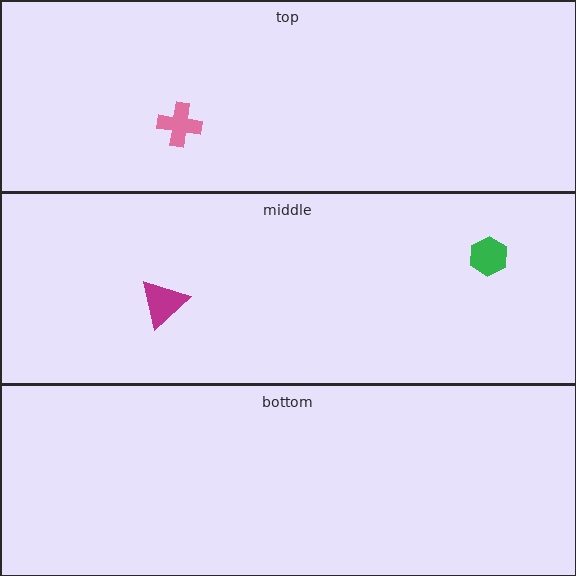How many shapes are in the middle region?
2.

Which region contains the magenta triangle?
The middle region.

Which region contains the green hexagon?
The middle region.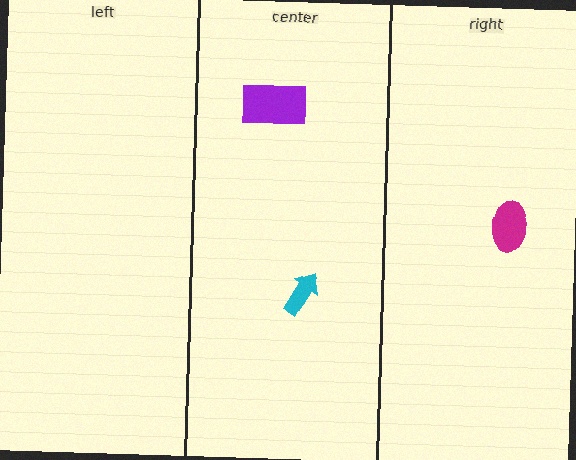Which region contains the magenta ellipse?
The right region.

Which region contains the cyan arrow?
The center region.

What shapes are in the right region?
The magenta ellipse.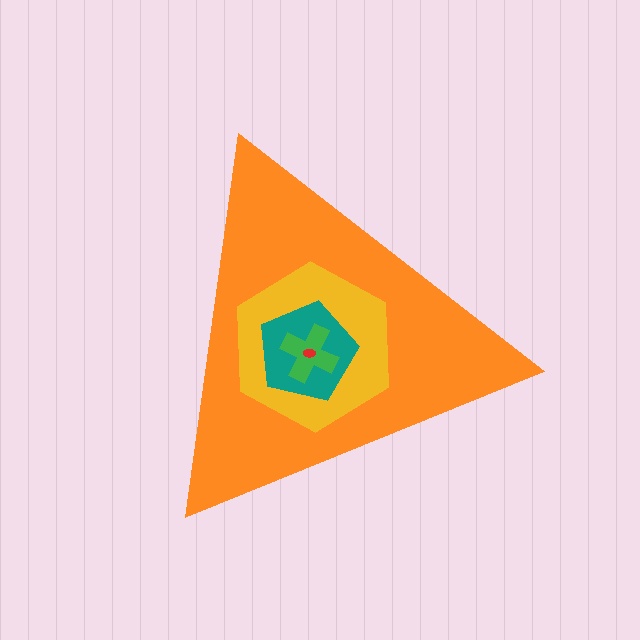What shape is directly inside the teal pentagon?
The green cross.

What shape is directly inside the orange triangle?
The yellow hexagon.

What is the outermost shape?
The orange triangle.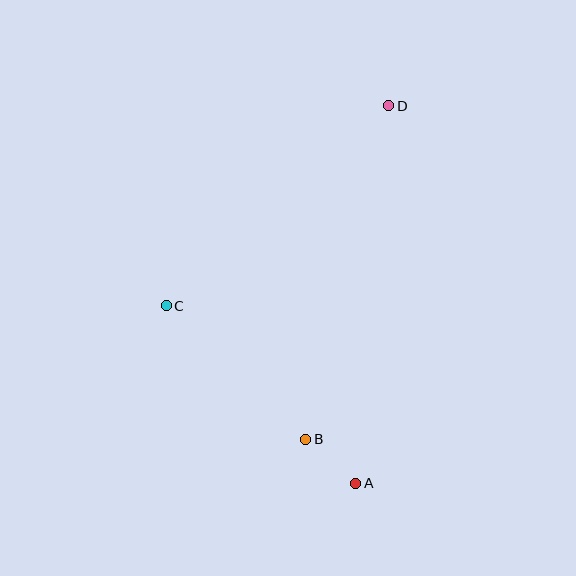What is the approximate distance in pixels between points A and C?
The distance between A and C is approximately 259 pixels.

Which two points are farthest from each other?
Points A and D are farthest from each other.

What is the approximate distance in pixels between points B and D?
The distance between B and D is approximately 343 pixels.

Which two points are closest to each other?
Points A and B are closest to each other.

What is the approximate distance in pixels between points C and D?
The distance between C and D is approximately 299 pixels.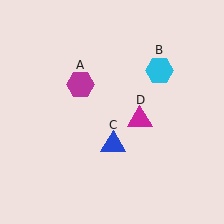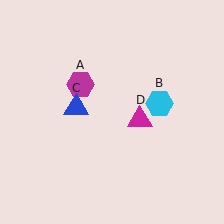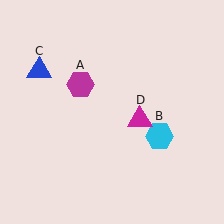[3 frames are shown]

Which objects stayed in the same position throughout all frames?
Magenta hexagon (object A) and magenta triangle (object D) remained stationary.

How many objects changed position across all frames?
2 objects changed position: cyan hexagon (object B), blue triangle (object C).